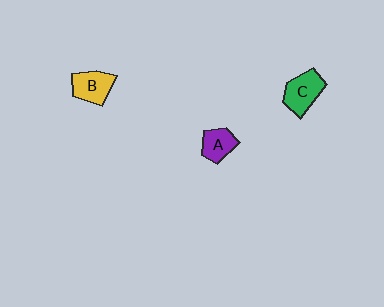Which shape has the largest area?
Shape C (green).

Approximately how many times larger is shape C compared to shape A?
Approximately 1.4 times.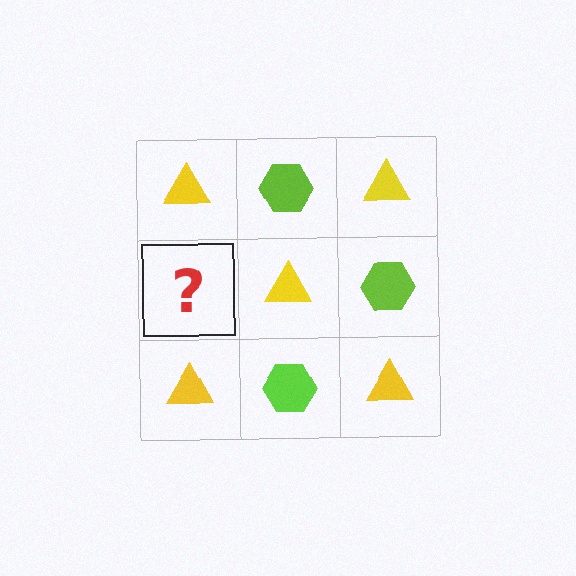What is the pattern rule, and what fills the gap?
The rule is that it alternates yellow triangle and lime hexagon in a checkerboard pattern. The gap should be filled with a lime hexagon.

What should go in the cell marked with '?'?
The missing cell should contain a lime hexagon.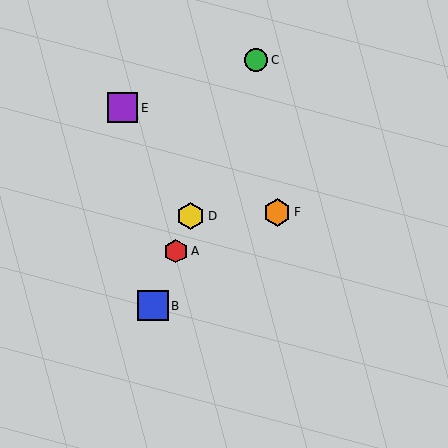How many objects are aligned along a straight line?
4 objects (A, B, C, D) are aligned along a straight line.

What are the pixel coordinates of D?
Object D is at (191, 216).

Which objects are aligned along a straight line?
Objects A, B, C, D are aligned along a straight line.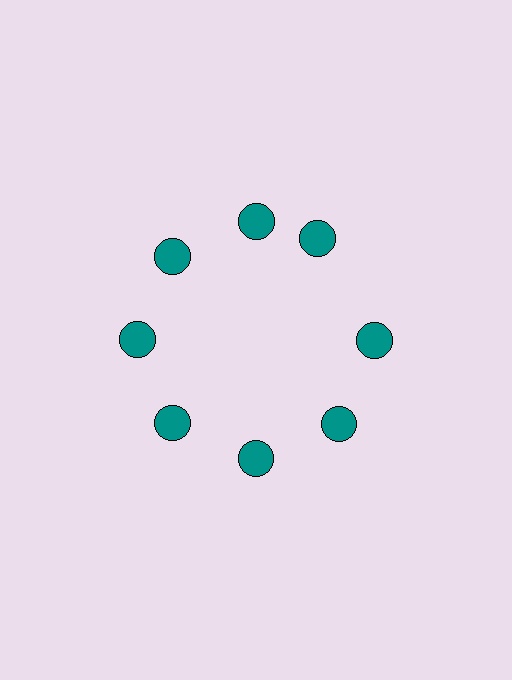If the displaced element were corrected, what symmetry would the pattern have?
It would have 8-fold rotational symmetry — the pattern would map onto itself every 45 degrees.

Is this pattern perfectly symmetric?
No. The 8 teal circles are arranged in a ring, but one element near the 2 o'clock position is rotated out of alignment along the ring, breaking the 8-fold rotational symmetry.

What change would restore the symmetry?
The symmetry would be restored by rotating it back into even spacing with its neighbors so that all 8 circles sit at equal angles and equal distance from the center.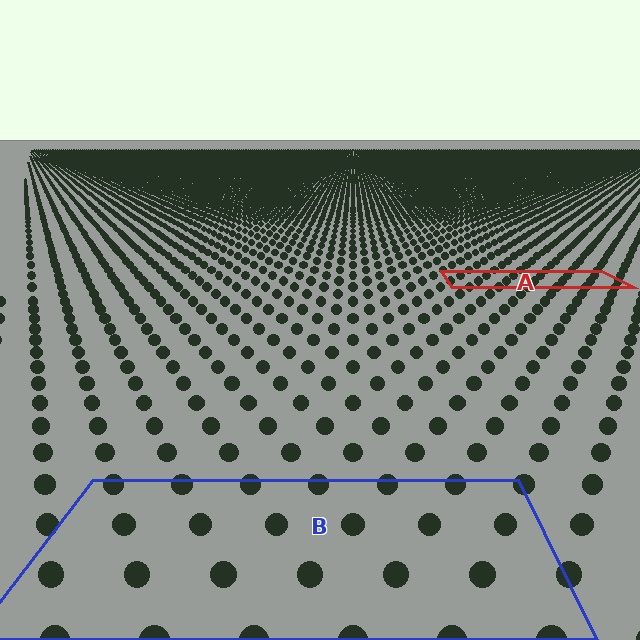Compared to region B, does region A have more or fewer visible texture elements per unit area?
Region A has more texture elements per unit area — they are packed more densely because it is farther away.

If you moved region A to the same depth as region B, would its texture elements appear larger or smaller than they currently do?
They would appear larger. At a closer depth, the same texture elements are projected at a bigger on-screen size.